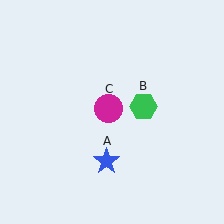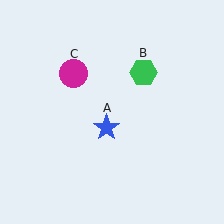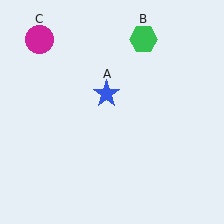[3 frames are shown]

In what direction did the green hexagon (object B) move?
The green hexagon (object B) moved up.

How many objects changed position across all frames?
3 objects changed position: blue star (object A), green hexagon (object B), magenta circle (object C).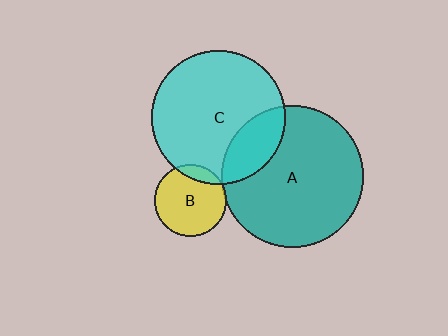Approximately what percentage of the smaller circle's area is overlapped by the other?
Approximately 20%.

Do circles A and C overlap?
Yes.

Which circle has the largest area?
Circle A (teal).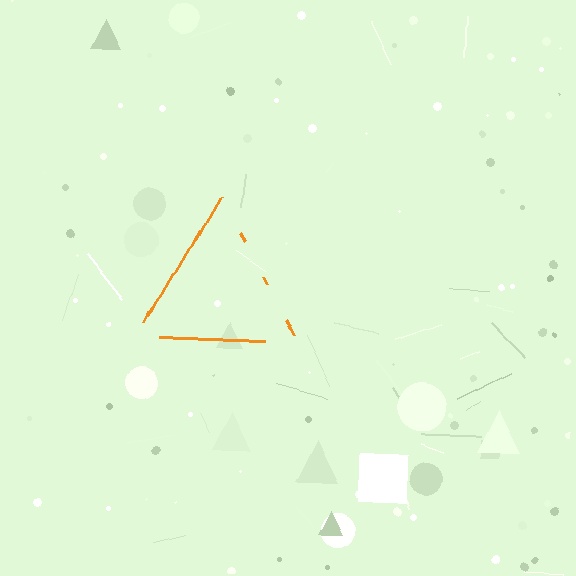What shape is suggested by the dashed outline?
The dashed outline suggests a triangle.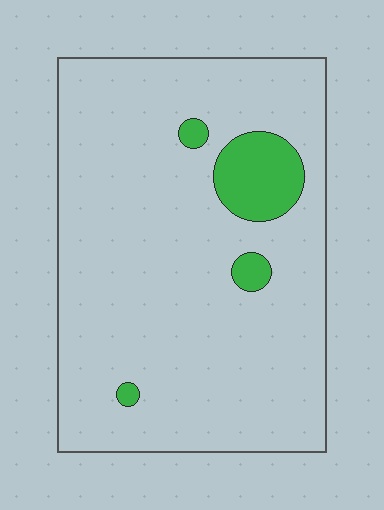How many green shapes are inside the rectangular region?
4.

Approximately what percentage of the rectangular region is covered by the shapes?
Approximately 10%.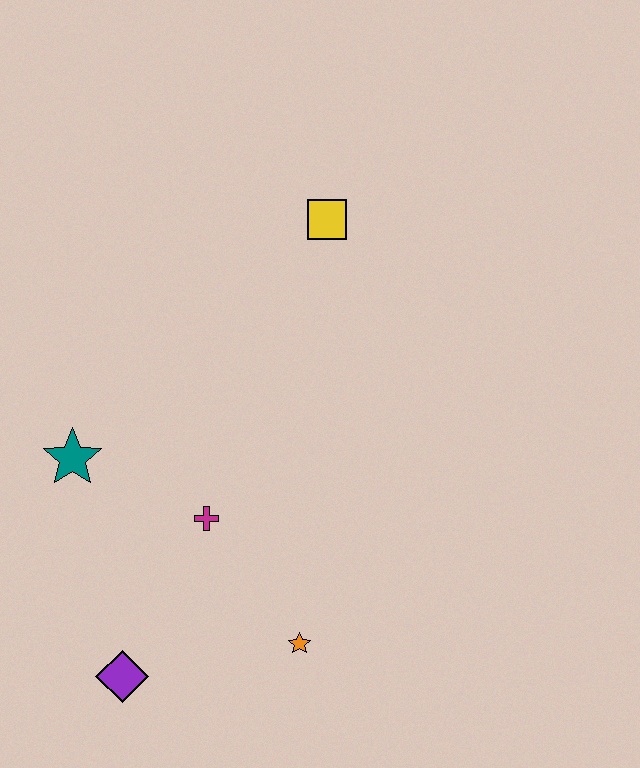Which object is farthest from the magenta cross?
The yellow square is farthest from the magenta cross.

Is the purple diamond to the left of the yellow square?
Yes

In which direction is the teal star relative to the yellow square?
The teal star is to the left of the yellow square.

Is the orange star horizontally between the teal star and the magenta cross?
No